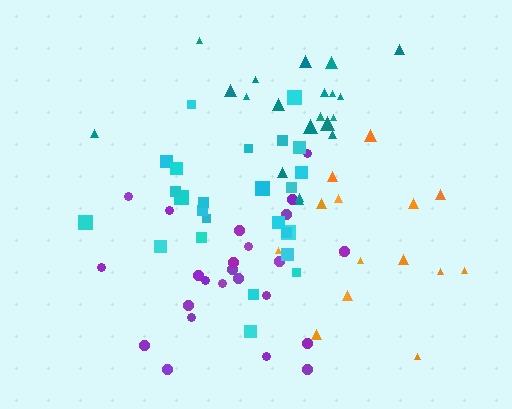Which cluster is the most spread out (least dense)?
Purple.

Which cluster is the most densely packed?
Teal.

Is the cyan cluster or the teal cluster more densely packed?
Teal.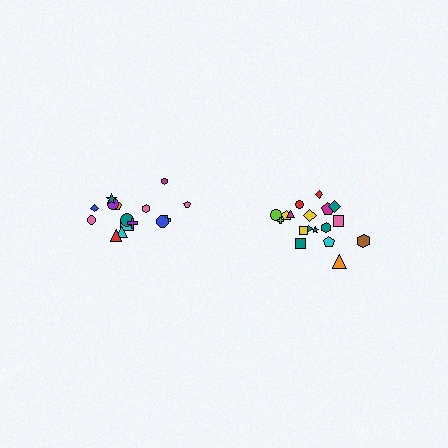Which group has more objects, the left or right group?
The right group.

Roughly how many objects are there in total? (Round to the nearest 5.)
Roughly 35 objects in total.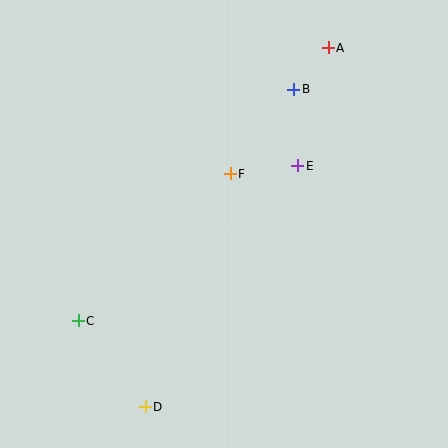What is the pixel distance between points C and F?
The distance between C and F is 211 pixels.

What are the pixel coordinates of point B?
Point B is at (294, 89).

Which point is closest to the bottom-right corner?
Point D is closest to the bottom-right corner.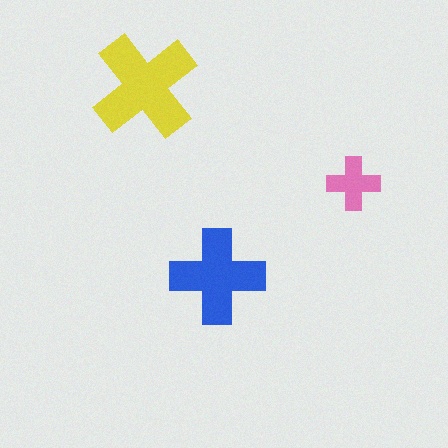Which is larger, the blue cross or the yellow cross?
The yellow one.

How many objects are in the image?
There are 3 objects in the image.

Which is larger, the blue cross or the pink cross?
The blue one.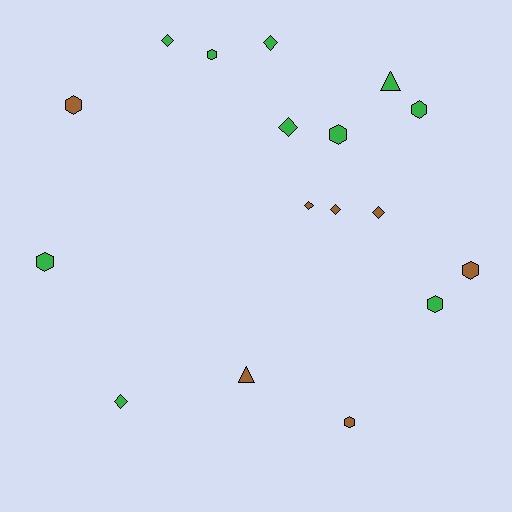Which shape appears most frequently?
Hexagon, with 8 objects.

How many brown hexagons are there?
There are 3 brown hexagons.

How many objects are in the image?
There are 17 objects.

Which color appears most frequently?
Green, with 10 objects.